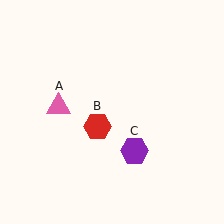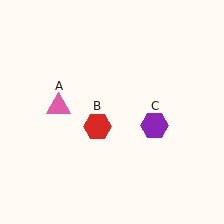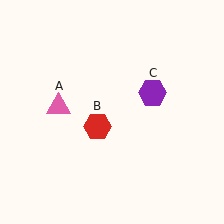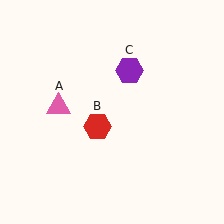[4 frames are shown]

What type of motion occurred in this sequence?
The purple hexagon (object C) rotated counterclockwise around the center of the scene.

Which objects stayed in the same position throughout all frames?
Pink triangle (object A) and red hexagon (object B) remained stationary.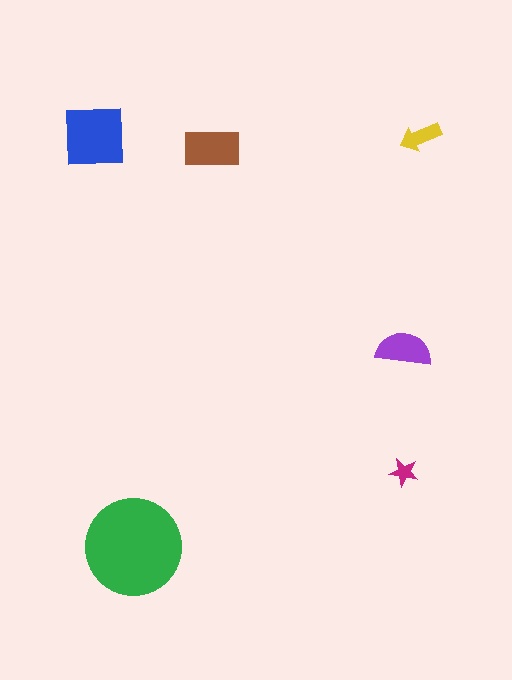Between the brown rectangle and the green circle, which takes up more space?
The green circle.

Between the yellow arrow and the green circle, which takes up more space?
The green circle.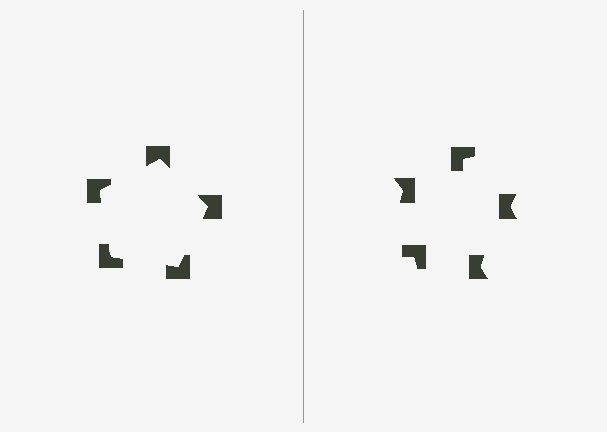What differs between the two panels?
The notched squares are positioned identically on both sides; only the wedge orientations differ. On the left they align to a pentagon; on the right they are misaligned.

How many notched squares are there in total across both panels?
10 — 5 on each side.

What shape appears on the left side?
An illusory pentagon.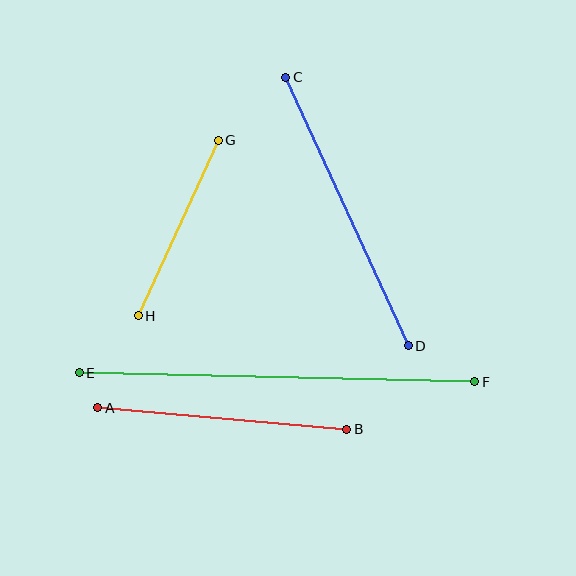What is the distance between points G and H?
The distance is approximately 193 pixels.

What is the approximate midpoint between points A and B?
The midpoint is at approximately (222, 419) pixels.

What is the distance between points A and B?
The distance is approximately 250 pixels.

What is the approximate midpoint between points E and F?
The midpoint is at approximately (277, 377) pixels.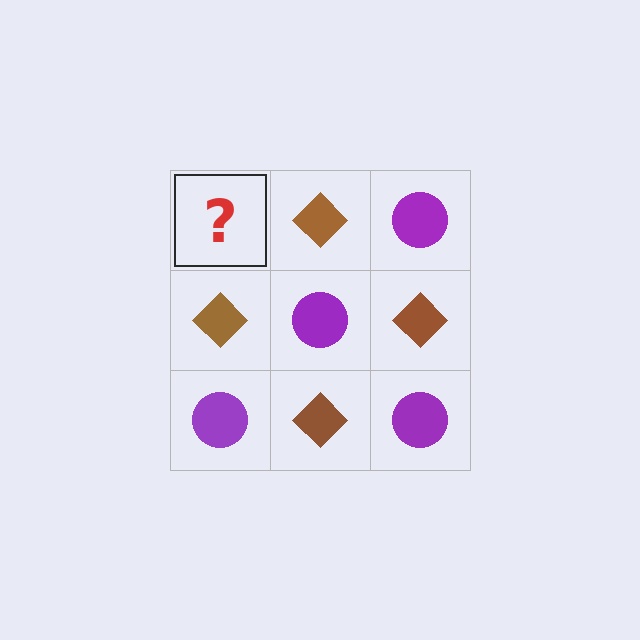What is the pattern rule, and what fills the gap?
The rule is that it alternates purple circle and brown diamond in a checkerboard pattern. The gap should be filled with a purple circle.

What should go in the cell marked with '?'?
The missing cell should contain a purple circle.